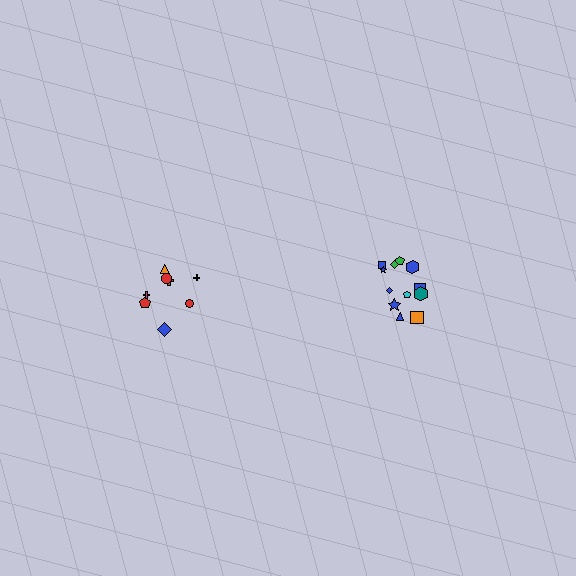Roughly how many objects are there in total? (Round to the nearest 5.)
Roughly 20 objects in total.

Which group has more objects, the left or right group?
The right group.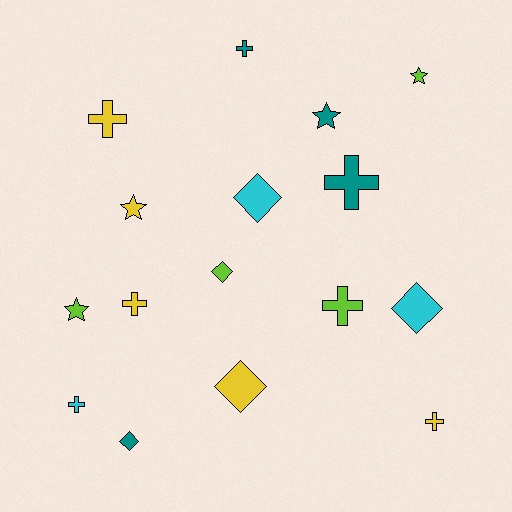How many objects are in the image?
There are 16 objects.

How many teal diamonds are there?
There is 1 teal diamond.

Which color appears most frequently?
Yellow, with 5 objects.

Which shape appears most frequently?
Cross, with 7 objects.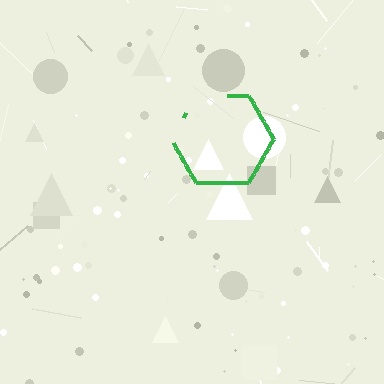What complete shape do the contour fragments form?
The contour fragments form a hexagon.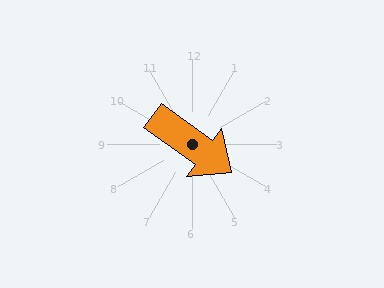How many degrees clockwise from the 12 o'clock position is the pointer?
Approximately 126 degrees.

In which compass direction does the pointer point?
Southeast.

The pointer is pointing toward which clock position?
Roughly 4 o'clock.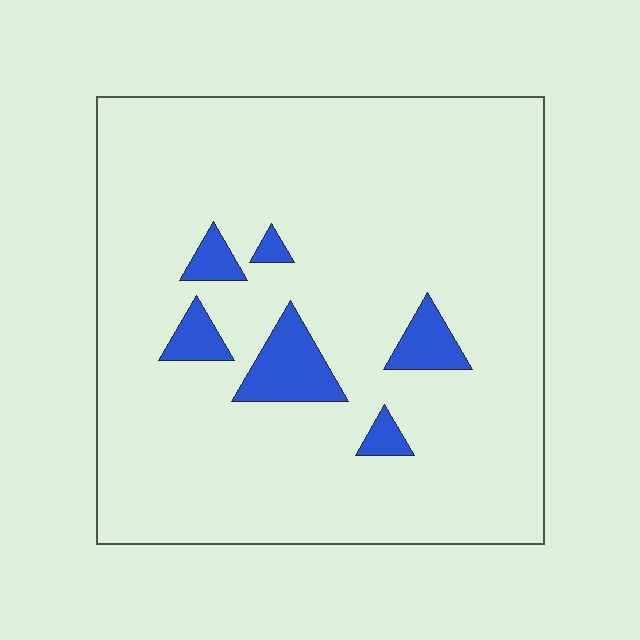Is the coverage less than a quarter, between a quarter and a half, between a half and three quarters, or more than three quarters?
Less than a quarter.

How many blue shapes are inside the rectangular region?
6.